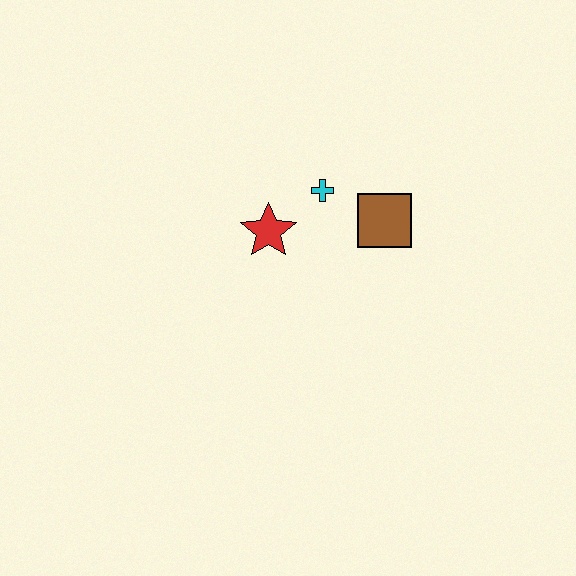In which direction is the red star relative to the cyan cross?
The red star is to the left of the cyan cross.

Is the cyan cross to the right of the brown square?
No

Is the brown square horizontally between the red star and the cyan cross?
No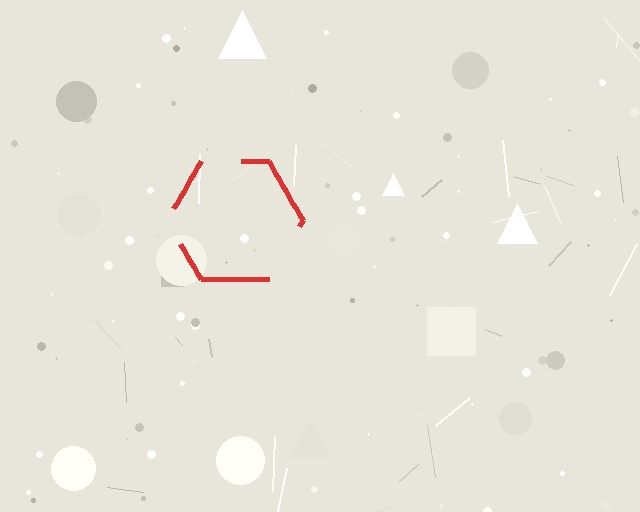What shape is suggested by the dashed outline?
The dashed outline suggests a hexagon.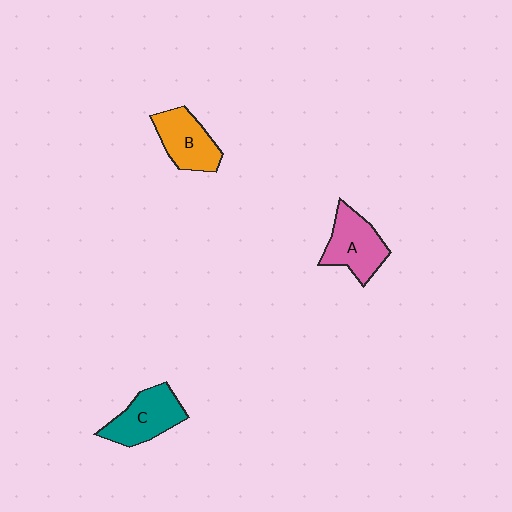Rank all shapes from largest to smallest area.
From largest to smallest: A (pink), C (teal), B (orange).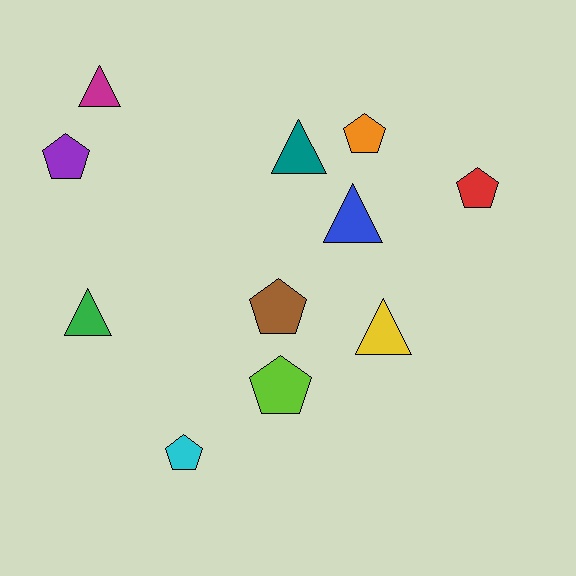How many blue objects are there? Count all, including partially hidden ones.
There is 1 blue object.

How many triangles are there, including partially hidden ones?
There are 5 triangles.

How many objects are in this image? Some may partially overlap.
There are 11 objects.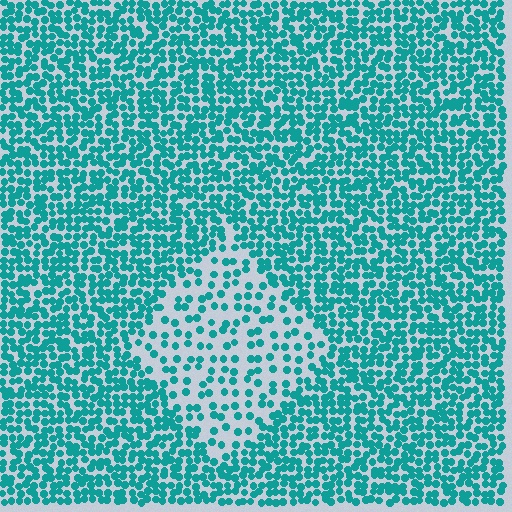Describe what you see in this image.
The image contains small teal elements arranged at two different densities. A diamond-shaped region is visible where the elements are less densely packed than the surrounding area.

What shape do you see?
I see a diamond.